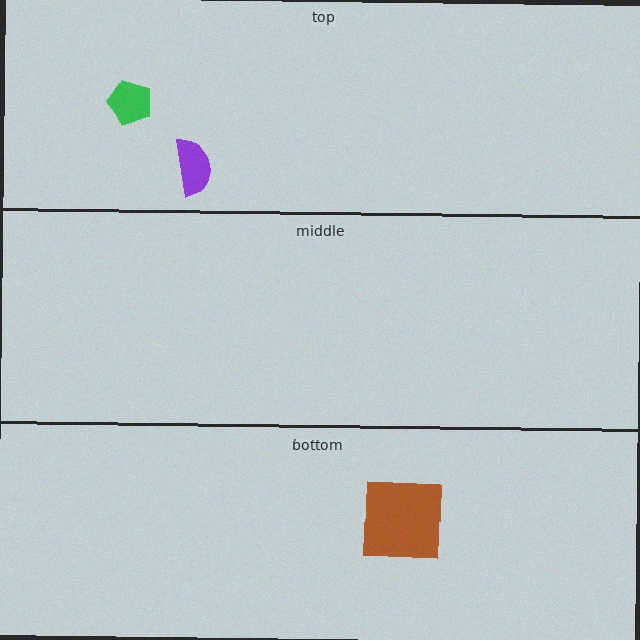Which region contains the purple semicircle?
The top region.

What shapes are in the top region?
The purple semicircle, the green pentagon.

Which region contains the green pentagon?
The top region.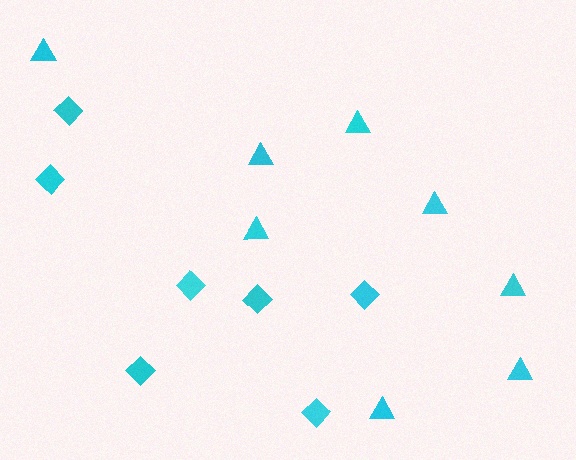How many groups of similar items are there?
There are 2 groups: one group of triangles (8) and one group of diamonds (7).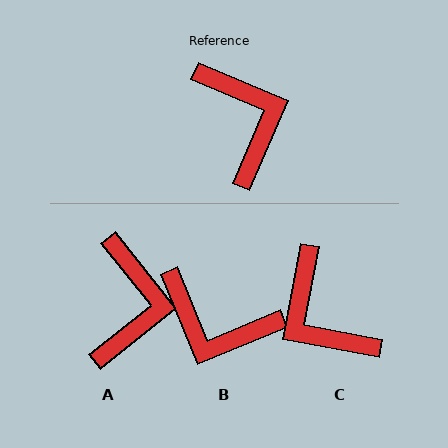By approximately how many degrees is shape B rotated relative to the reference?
Approximately 134 degrees clockwise.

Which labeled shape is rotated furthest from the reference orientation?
C, about 167 degrees away.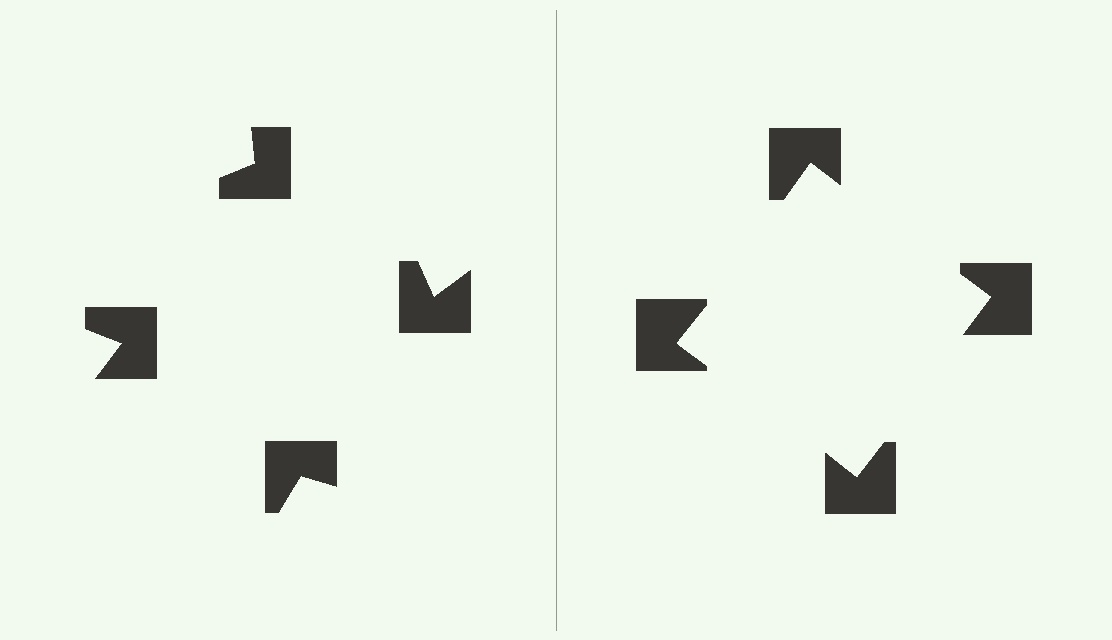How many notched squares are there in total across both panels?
8 — 4 on each side.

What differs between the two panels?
The notched squares are positioned identically on both sides; only the wedge orientations differ. On the right they align to a square; on the left they are misaligned.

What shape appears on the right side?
An illusory square.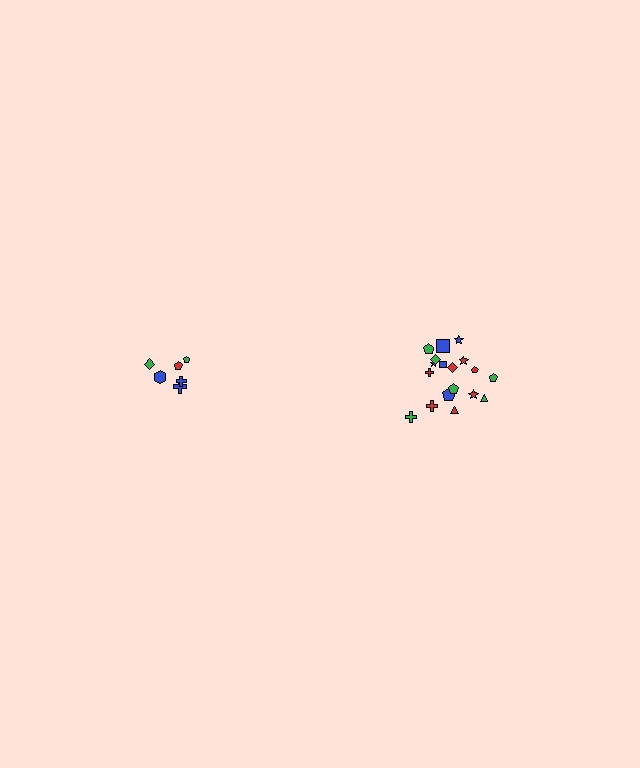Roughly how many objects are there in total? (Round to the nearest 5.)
Roughly 25 objects in total.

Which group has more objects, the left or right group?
The right group.